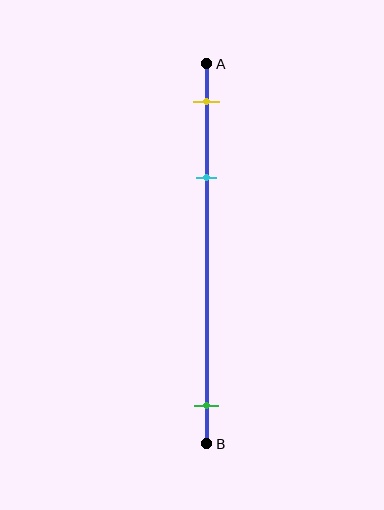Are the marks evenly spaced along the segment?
No, the marks are not evenly spaced.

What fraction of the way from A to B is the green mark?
The green mark is approximately 90% (0.9) of the way from A to B.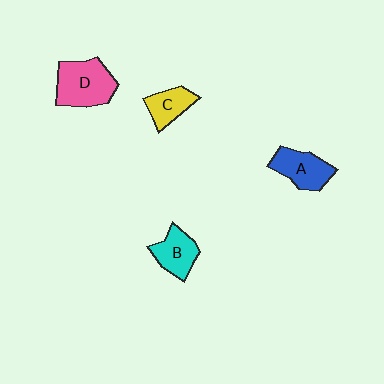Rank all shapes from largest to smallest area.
From largest to smallest: D (pink), A (blue), B (cyan), C (yellow).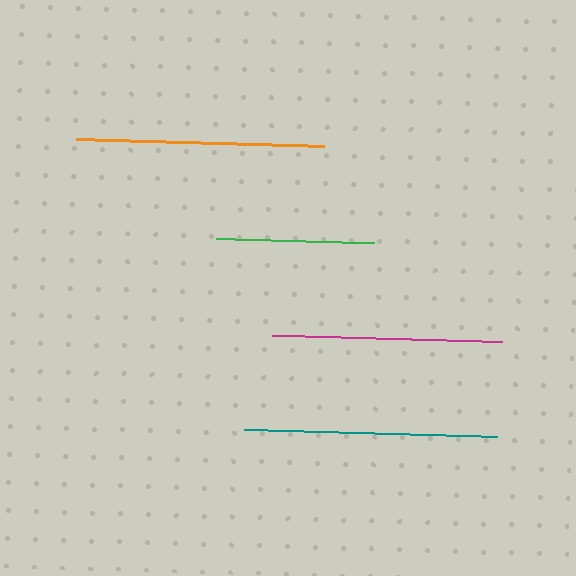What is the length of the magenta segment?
The magenta segment is approximately 229 pixels long.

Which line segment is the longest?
The teal line is the longest at approximately 253 pixels.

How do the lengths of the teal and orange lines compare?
The teal and orange lines are approximately the same length.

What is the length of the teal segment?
The teal segment is approximately 253 pixels long.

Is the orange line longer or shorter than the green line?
The orange line is longer than the green line.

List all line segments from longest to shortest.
From longest to shortest: teal, orange, magenta, green.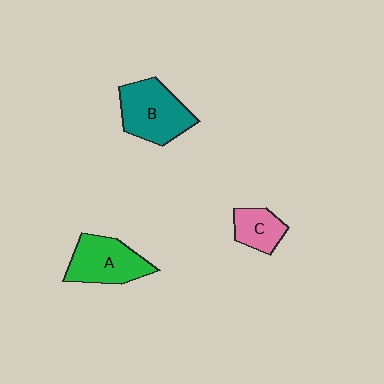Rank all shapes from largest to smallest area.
From largest to smallest: B (teal), A (green), C (pink).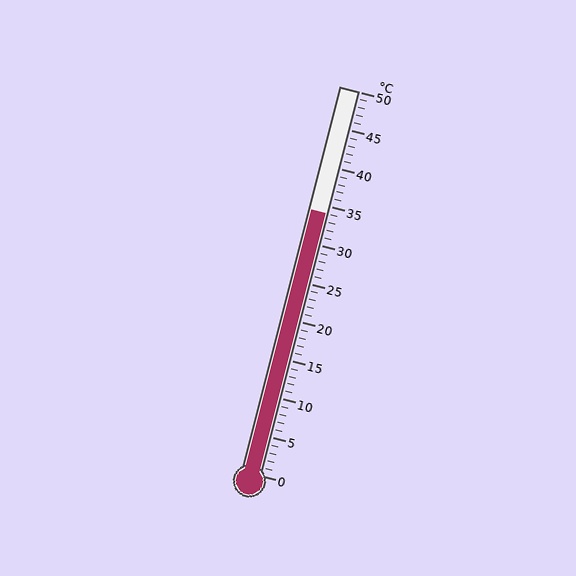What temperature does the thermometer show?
The thermometer shows approximately 34°C.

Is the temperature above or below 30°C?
The temperature is above 30°C.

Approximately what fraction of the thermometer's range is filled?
The thermometer is filled to approximately 70% of its range.